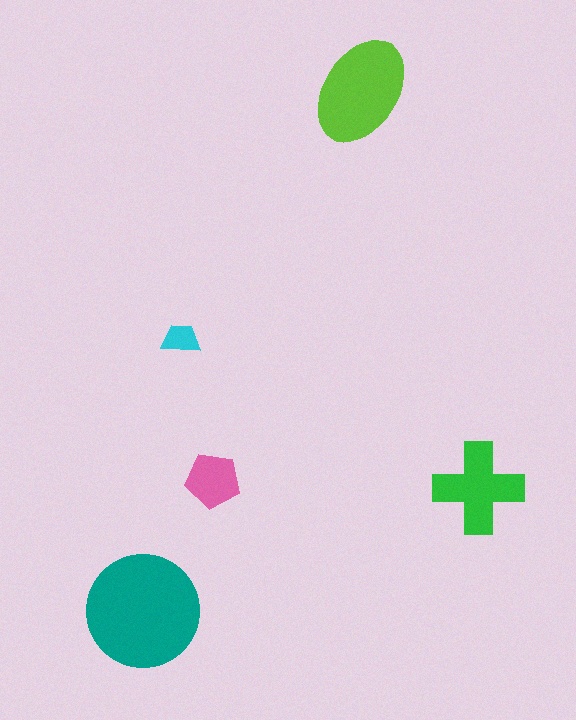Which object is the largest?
The teal circle.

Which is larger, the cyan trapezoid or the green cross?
The green cross.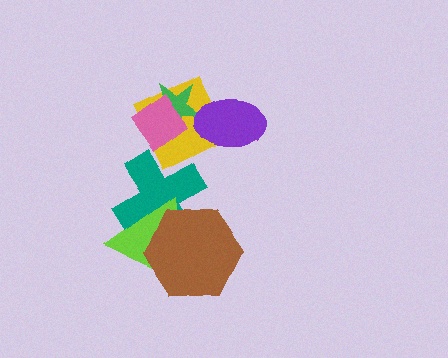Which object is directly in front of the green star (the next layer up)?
The pink diamond is directly in front of the green star.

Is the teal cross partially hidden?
Yes, it is partially covered by another shape.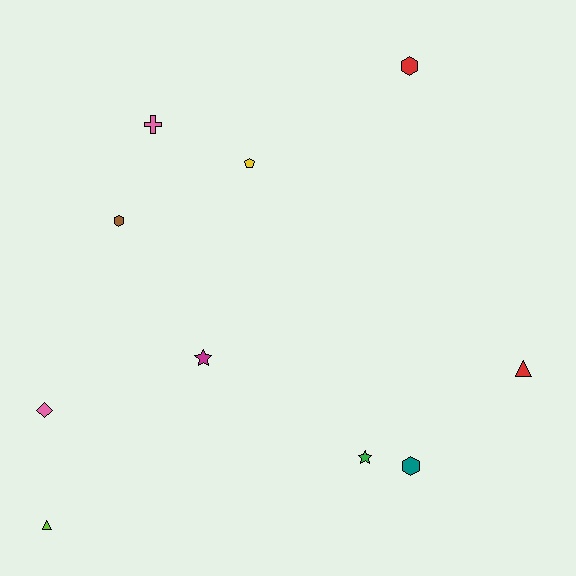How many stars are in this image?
There are 2 stars.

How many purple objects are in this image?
There are no purple objects.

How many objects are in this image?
There are 10 objects.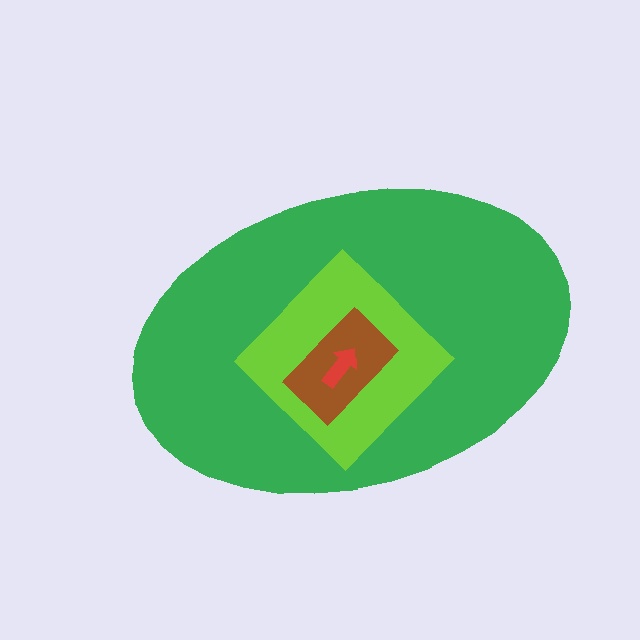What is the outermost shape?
The green ellipse.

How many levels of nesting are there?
4.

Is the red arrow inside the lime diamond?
Yes.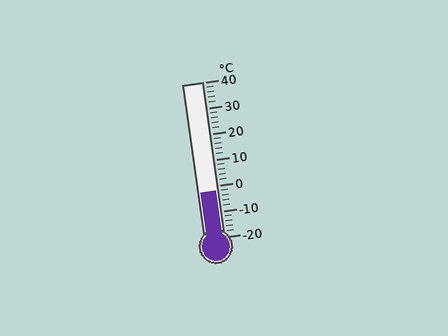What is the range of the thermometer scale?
The thermometer scale ranges from -20°C to 40°C.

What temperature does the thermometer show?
The thermometer shows approximately -2°C.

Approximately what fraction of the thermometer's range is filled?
The thermometer is filled to approximately 30% of its range.